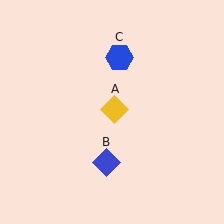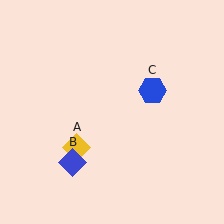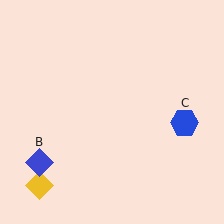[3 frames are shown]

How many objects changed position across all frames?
3 objects changed position: yellow diamond (object A), blue diamond (object B), blue hexagon (object C).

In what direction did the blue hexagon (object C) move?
The blue hexagon (object C) moved down and to the right.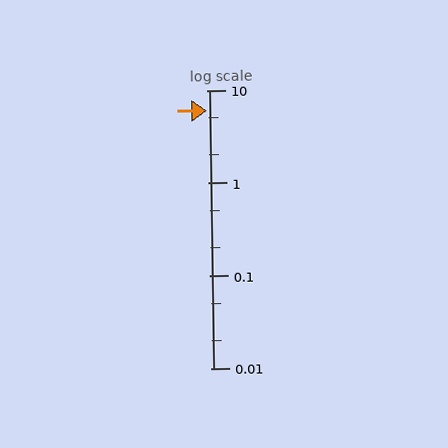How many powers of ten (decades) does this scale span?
The scale spans 3 decades, from 0.01 to 10.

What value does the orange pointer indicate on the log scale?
The pointer indicates approximately 6.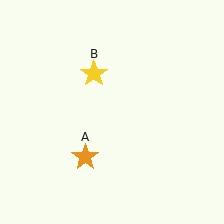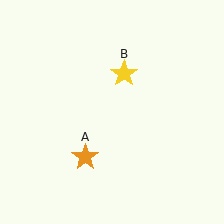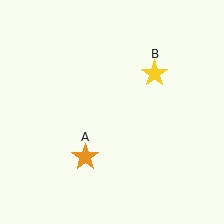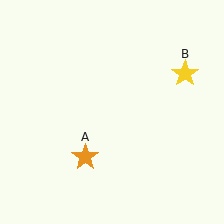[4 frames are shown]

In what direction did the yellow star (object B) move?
The yellow star (object B) moved right.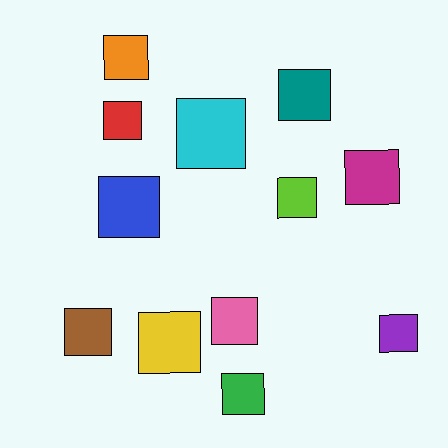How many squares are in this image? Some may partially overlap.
There are 12 squares.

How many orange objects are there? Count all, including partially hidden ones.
There is 1 orange object.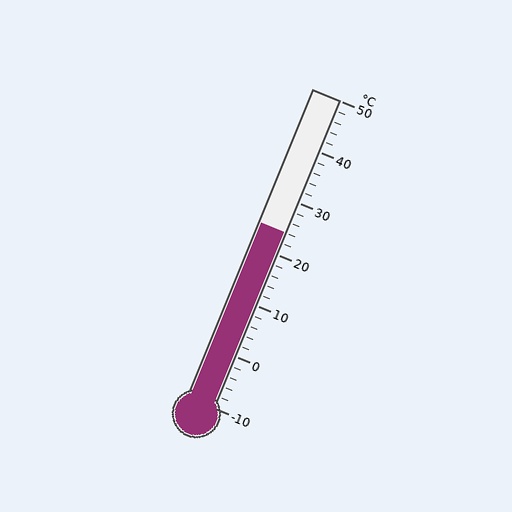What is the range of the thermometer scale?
The thermometer scale ranges from -10°C to 50°C.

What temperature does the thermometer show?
The thermometer shows approximately 24°C.